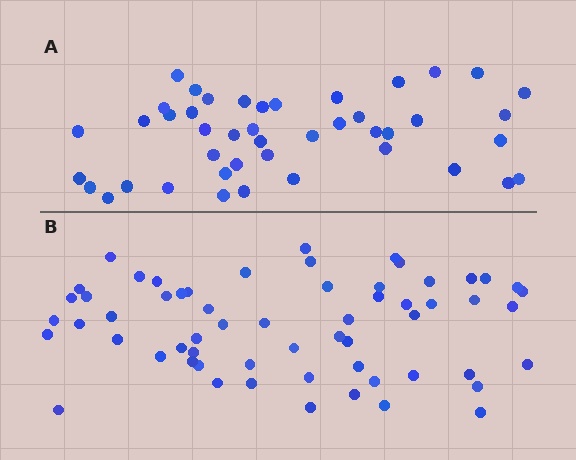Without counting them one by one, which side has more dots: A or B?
Region B (the bottom region) has more dots.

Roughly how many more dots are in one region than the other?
Region B has approximately 15 more dots than region A.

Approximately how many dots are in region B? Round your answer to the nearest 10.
About 60 dots.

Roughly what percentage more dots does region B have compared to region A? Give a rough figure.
About 35% more.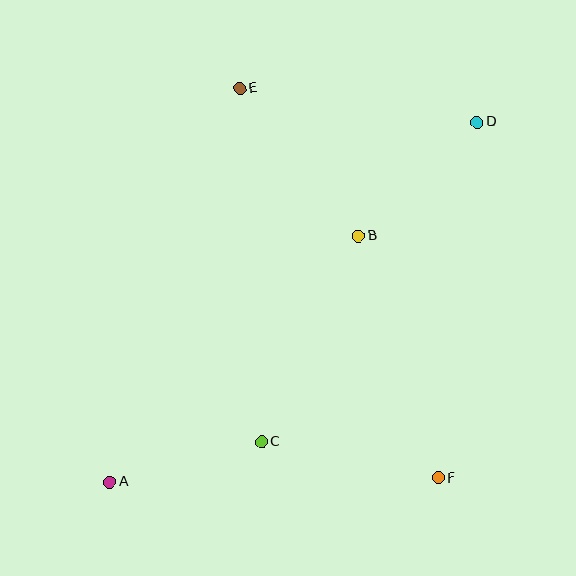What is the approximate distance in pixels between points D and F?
The distance between D and F is approximately 358 pixels.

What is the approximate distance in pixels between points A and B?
The distance between A and B is approximately 350 pixels.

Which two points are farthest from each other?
Points A and D are farthest from each other.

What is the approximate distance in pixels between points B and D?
The distance between B and D is approximately 164 pixels.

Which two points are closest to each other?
Points A and C are closest to each other.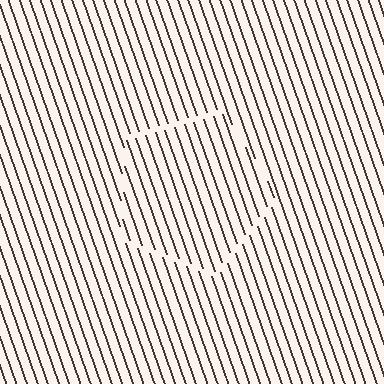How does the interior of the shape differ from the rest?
The interior of the shape contains the same grating, shifted by half a period — the contour is defined by the phase discontinuity where line-ends from the inner and outer gratings abut.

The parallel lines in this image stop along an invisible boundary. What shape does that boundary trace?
An illusory pentagon. The interior of the shape contains the same grating, shifted by half a period — the contour is defined by the phase discontinuity where line-ends from the inner and outer gratings abut.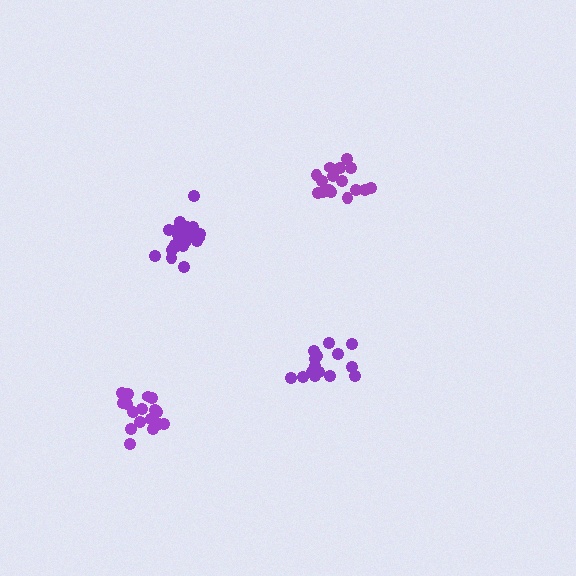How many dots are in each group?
Group 1: 15 dots, Group 2: 16 dots, Group 3: 17 dots, Group 4: 20 dots (68 total).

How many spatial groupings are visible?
There are 4 spatial groupings.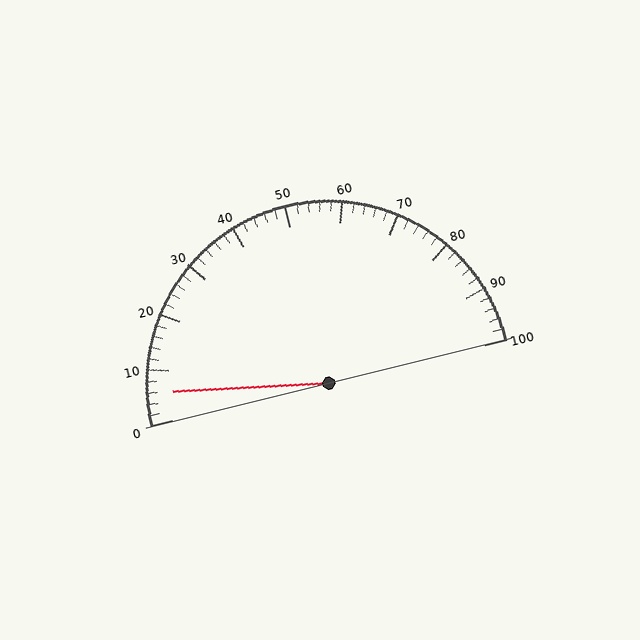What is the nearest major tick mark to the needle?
The nearest major tick mark is 10.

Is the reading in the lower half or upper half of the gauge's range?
The reading is in the lower half of the range (0 to 100).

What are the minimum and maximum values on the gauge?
The gauge ranges from 0 to 100.